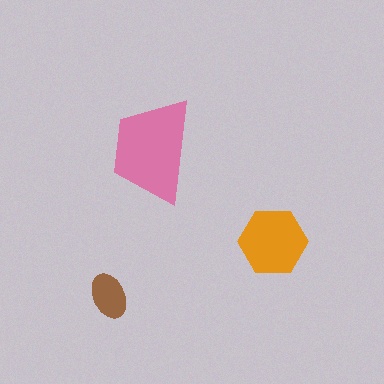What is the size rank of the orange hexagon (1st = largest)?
2nd.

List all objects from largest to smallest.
The pink trapezoid, the orange hexagon, the brown ellipse.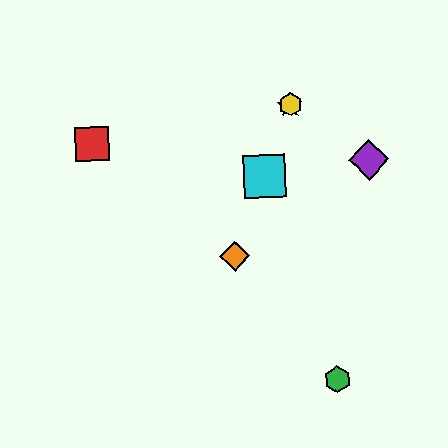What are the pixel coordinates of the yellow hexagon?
The yellow hexagon is at (290, 104).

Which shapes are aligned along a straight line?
The blue star, the yellow hexagon, the orange diamond, the cyan square are aligned along a straight line.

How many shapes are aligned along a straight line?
4 shapes (the blue star, the yellow hexagon, the orange diamond, the cyan square) are aligned along a straight line.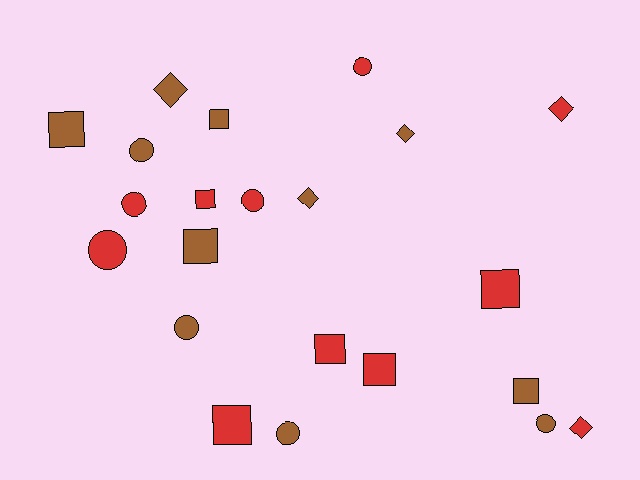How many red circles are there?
There are 4 red circles.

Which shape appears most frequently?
Square, with 9 objects.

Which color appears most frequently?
Brown, with 11 objects.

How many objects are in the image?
There are 22 objects.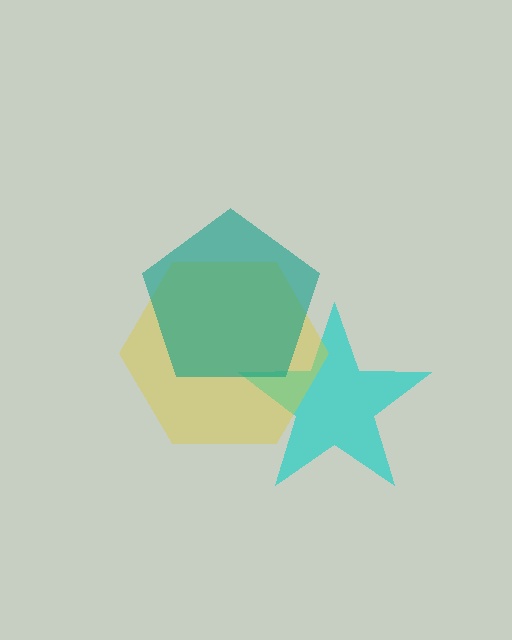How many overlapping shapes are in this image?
There are 3 overlapping shapes in the image.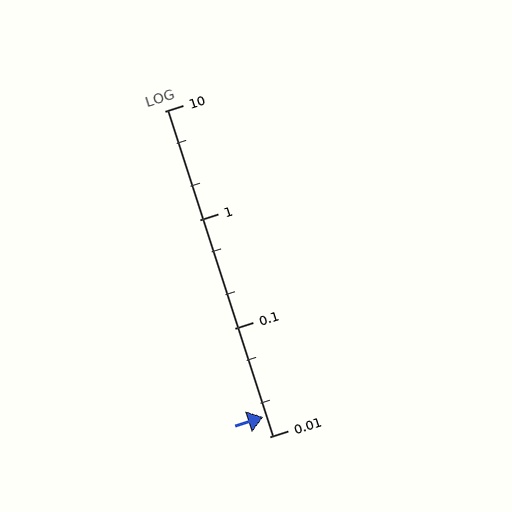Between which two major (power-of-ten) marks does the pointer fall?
The pointer is between 0.01 and 0.1.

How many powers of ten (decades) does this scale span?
The scale spans 3 decades, from 0.01 to 10.